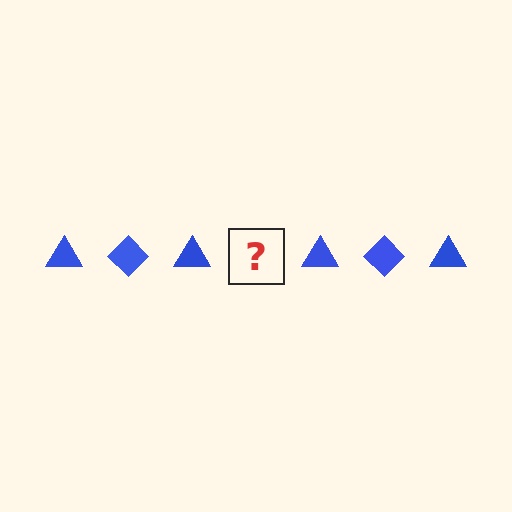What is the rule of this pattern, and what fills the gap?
The rule is that the pattern cycles through triangle, diamond shapes in blue. The gap should be filled with a blue diamond.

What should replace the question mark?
The question mark should be replaced with a blue diamond.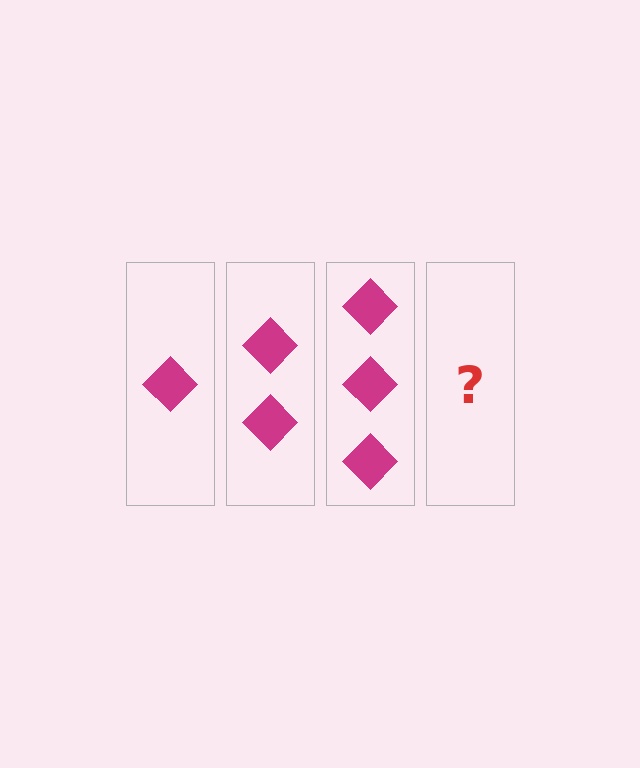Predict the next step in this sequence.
The next step is 4 diamonds.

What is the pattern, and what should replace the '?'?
The pattern is that each step adds one more diamond. The '?' should be 4 diamonds.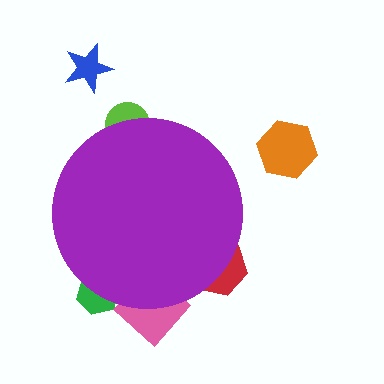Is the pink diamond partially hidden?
Yes, the pink diamond is partially hidden behind the purple circle.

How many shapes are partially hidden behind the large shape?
4 shapes are partially hidden.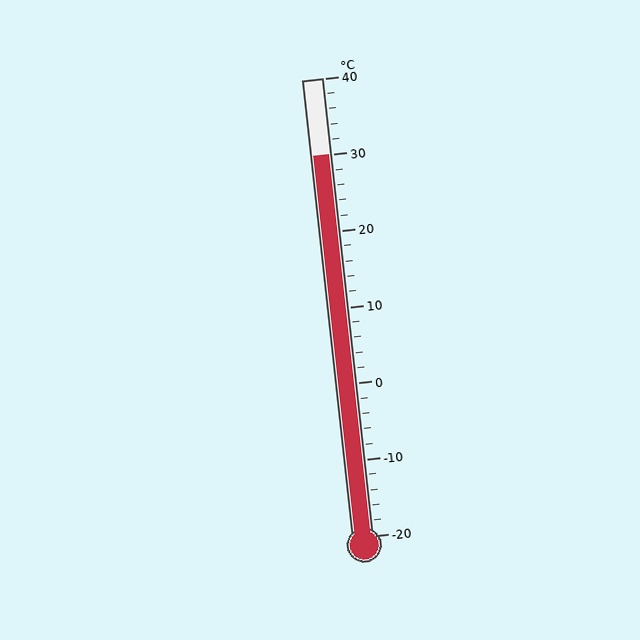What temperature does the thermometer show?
The thermometer shows approximately 30°C.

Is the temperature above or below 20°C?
The temperature is above 20°C.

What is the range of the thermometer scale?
The thermometer scale ranges from -20°C to 40°C.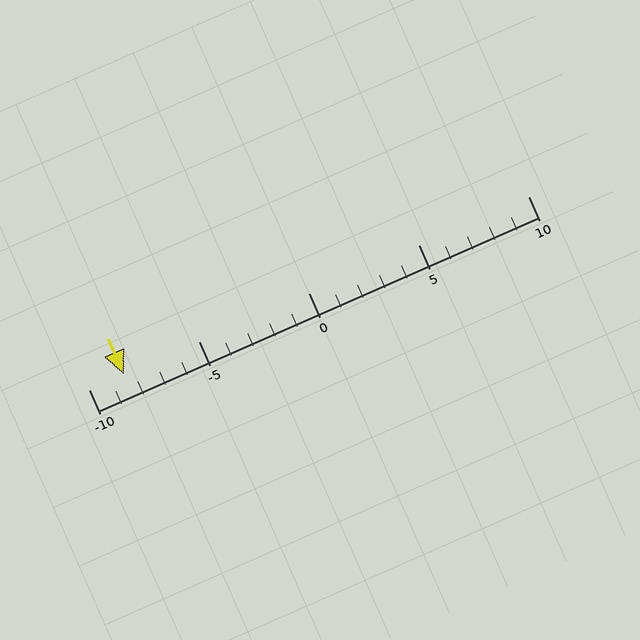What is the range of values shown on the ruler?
The ruler shows values from -10 to 10.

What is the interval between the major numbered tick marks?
The major tick marks are spaced 5 units apart.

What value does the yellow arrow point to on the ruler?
The yellow arrow points to approximately -8.